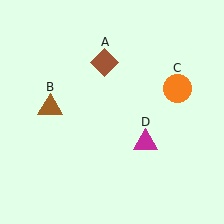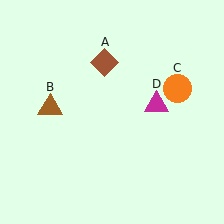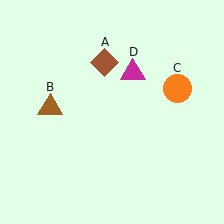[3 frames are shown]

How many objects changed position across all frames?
1 object changed position: magenta triangle (object D).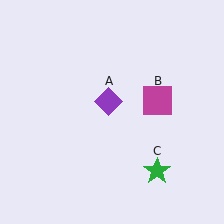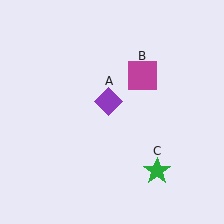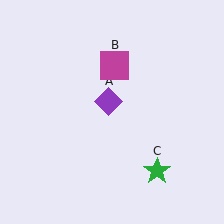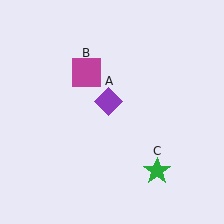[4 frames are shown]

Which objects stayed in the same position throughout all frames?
Purple diamond (object A) and green star (object C) remained stationary.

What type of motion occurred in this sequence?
The magenta square (object B) rotated counterclockwise around the center of the scene.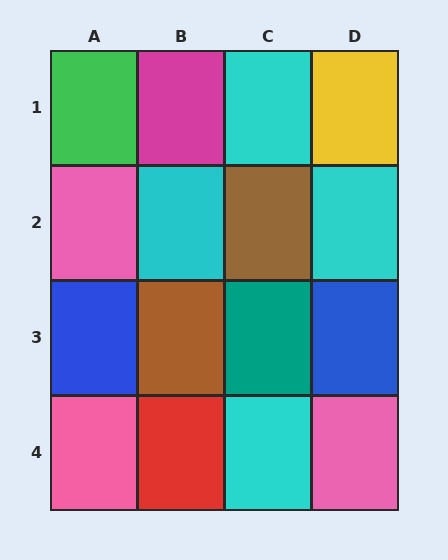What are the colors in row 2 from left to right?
Pink, cyan, brown, cyan.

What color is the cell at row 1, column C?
Cyan.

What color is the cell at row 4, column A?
Pink.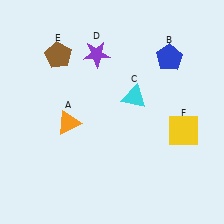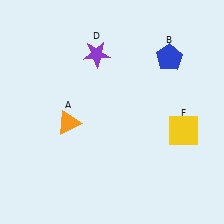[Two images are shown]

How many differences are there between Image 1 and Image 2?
There are 2 differences between the two images.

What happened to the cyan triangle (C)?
The cyan triangle (C) was removed in Image 2. It was in the top-right area of Image 1.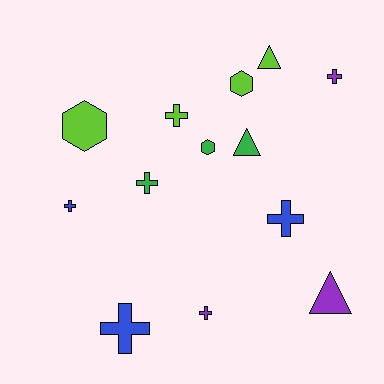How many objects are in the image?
There are 13 objects.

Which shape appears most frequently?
Cross, with 7 objects.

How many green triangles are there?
There is 1 green triangle.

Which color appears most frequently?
Lime, with 4 objects.